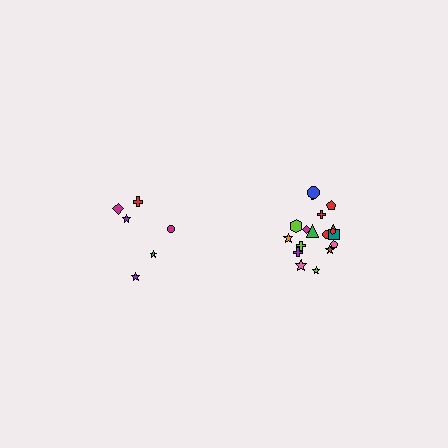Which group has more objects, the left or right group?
The right group.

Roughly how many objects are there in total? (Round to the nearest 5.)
Roughly 25 objects in total.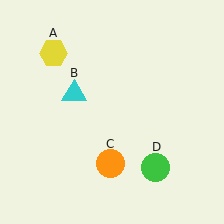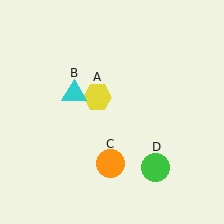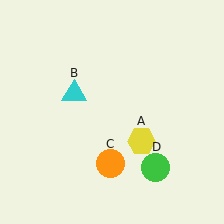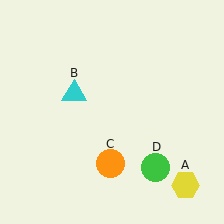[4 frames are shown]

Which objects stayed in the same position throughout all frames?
Cyan triangle (object B) and orange circle (object C) and green circle (object D) remained stationary.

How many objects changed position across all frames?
1 object changed position: yellow hexagon (object A).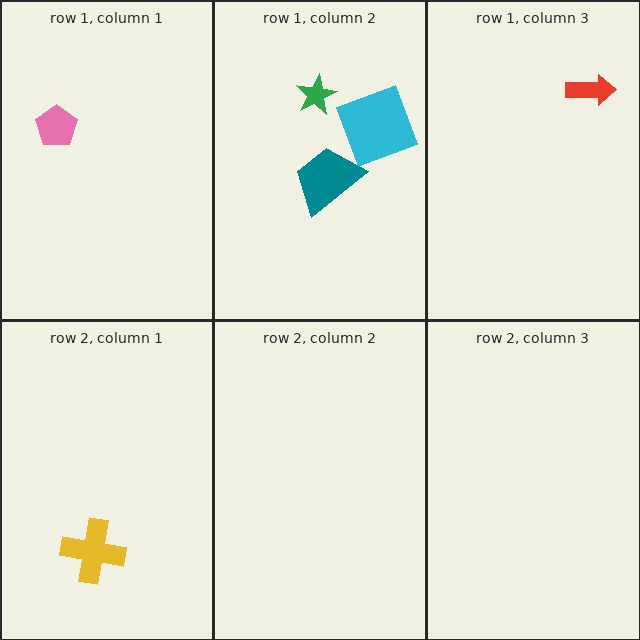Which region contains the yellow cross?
The row 2, column 1 region.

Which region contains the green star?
The row 1, column 2 region.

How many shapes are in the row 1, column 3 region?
1.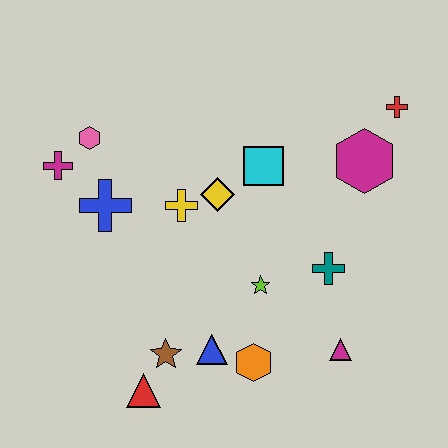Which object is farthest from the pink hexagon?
The magenta triangle is farthest from the pink hexagon.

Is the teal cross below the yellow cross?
Yes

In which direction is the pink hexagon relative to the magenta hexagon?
The pink hexagon is to the left of the magenta hexagon.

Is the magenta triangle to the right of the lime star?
Yes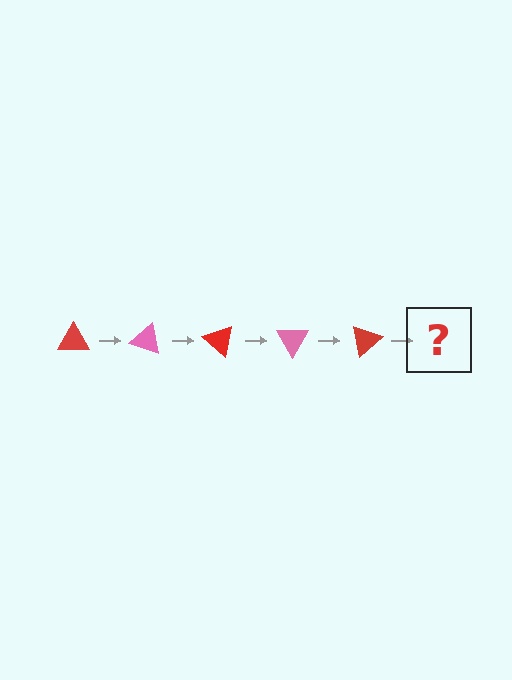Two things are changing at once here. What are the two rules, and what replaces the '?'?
The two rules are that it rotates 20 degrees each step and the color cycles through red and pink. The '?' should be a pink triangle, rotated 100 degrees from the start.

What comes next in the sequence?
The next element should be a pink triangle, rotated 100 degrees from the start.